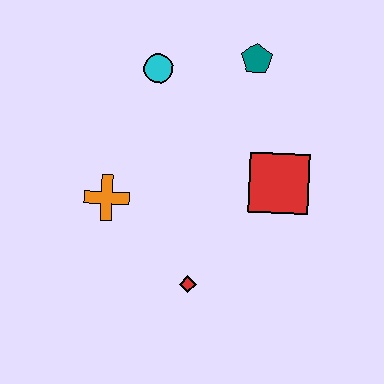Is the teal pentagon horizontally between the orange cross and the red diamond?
No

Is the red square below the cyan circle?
Yes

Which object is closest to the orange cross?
The red diamond is closest to the orange cross.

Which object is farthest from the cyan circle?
The red diamond is farthest from the cyan circle.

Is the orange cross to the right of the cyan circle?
No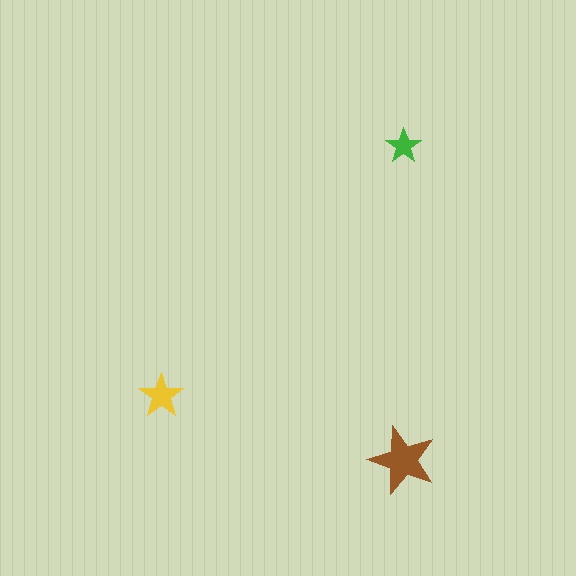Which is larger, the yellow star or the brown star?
The brown one.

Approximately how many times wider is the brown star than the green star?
About 2 times wider.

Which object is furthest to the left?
The yellow star is leftmost.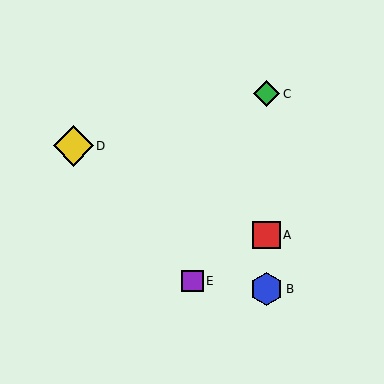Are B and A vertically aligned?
Yes, both are at x≈267.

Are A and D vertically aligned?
No, A is at x≈267 and D is at x≈73.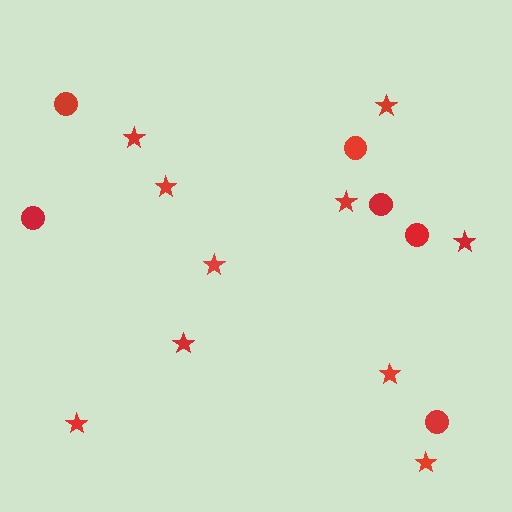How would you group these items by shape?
There are 2 groups: one group of stars (10) and one group of circles (6).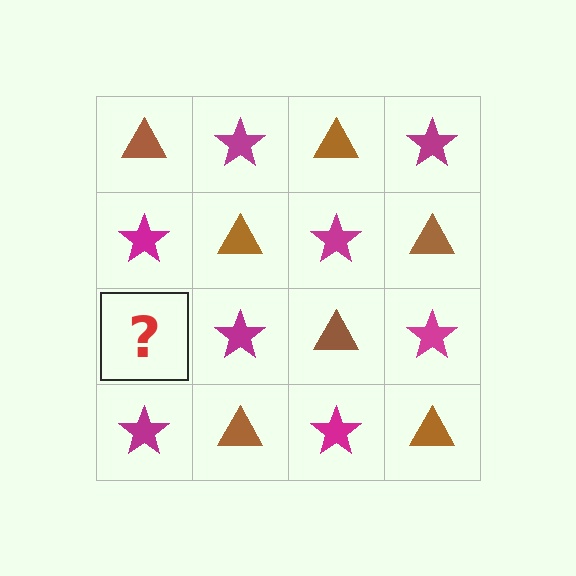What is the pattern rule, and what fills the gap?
The rule is that it alternates brown triangle and magenta star in a checkerboard pattern. The gap should be filled with a brown triangle.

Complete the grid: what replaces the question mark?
The question mark should be replaced with a brown triangle.